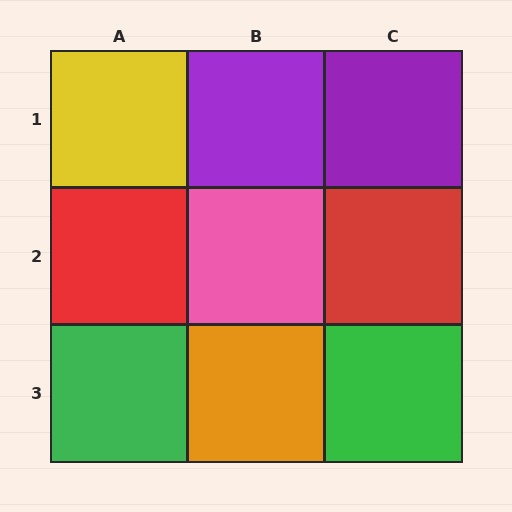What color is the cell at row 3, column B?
Orange.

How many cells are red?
2 cells are red.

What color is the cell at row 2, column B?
Pink.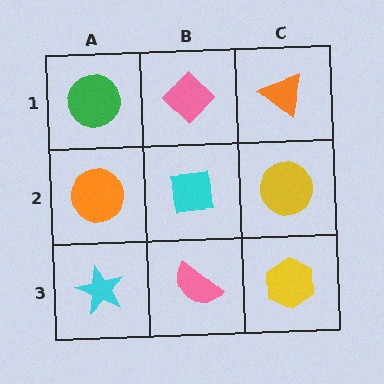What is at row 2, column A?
An orange circle.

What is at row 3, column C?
A yellow hexagon.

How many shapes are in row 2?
3 shapes.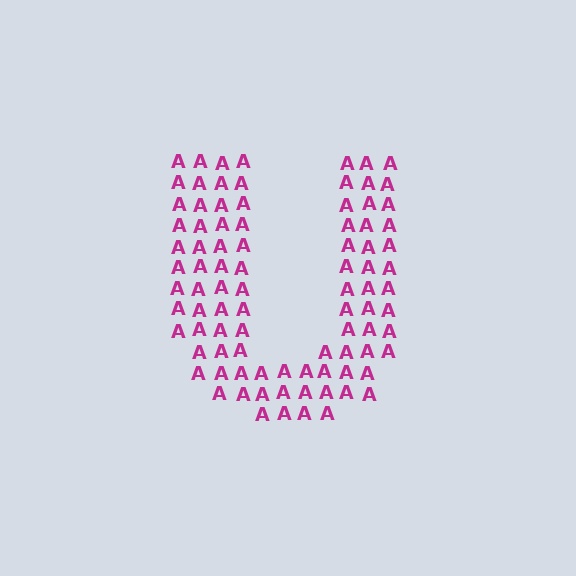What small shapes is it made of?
It is made of small letter A's.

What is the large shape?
The large shape is the letter U.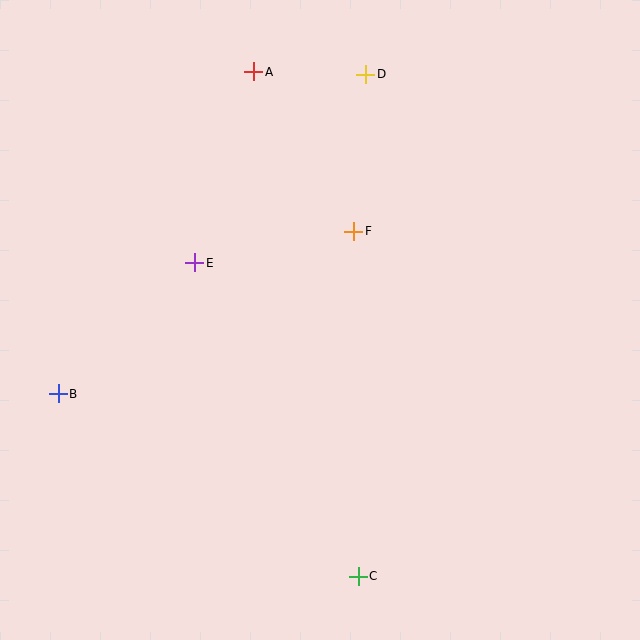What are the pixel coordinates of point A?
Point A is at (254, 72).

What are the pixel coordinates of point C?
Point C is at (358, 576).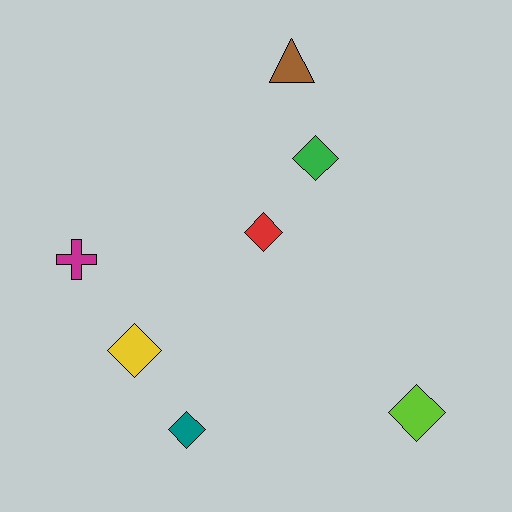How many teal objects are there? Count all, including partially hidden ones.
There is 1 teal object.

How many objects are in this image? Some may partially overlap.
There are 7 objects.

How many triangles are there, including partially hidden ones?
There is 1 triangle.